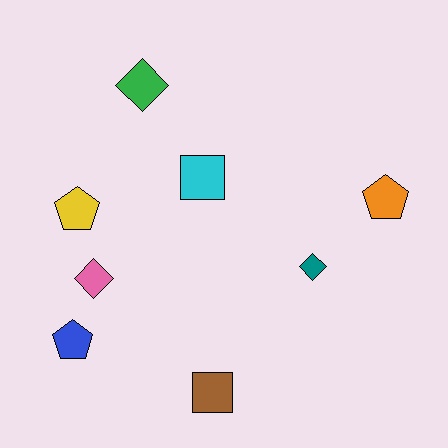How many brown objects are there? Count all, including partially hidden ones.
There is 1 brown object.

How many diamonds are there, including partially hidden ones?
There are 3 diamonds.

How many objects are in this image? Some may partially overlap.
There are 8 objects.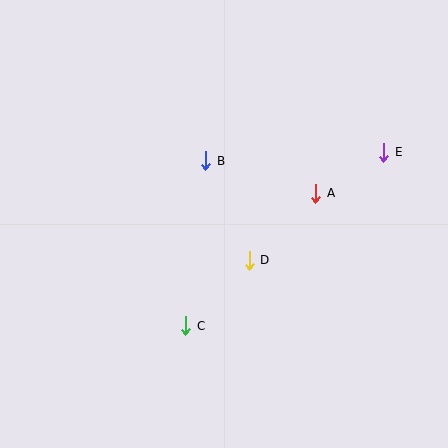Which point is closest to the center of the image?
Point D at (249, 260) is closest to the center.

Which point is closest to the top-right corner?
Point E is closest to the top-right corner.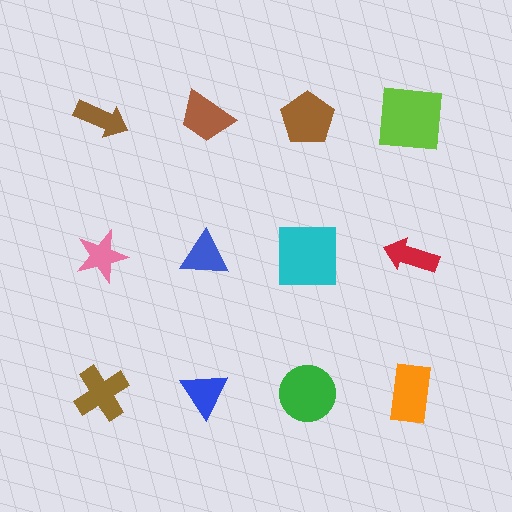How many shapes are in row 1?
4 shapes.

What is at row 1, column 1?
A brown arrow.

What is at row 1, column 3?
A brown pentagon.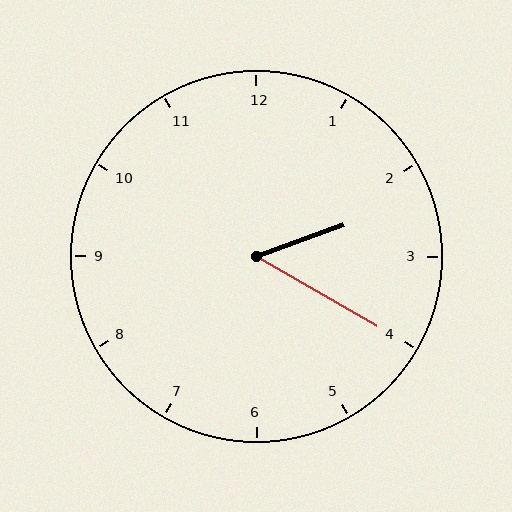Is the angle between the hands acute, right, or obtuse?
It is acute.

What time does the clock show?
2:20.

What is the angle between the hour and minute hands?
Approximately 50 degrees.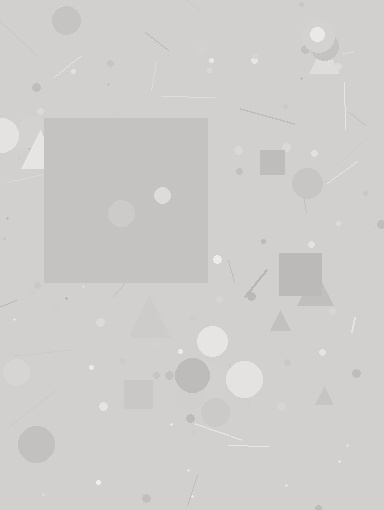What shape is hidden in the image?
A square is hidden in the image.